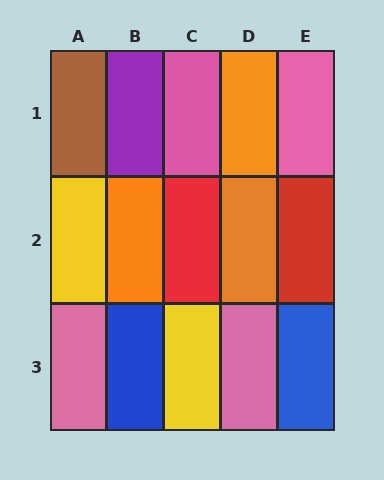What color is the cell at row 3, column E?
Blue.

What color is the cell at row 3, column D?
Pink.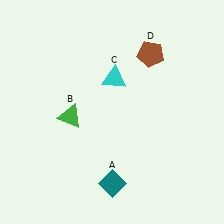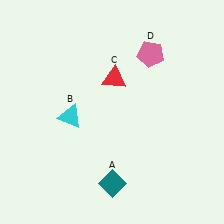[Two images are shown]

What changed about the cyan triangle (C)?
In Image 1, C is cyan. In Image 2, it changed to red.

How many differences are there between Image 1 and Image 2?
There are 3 differences between the two images.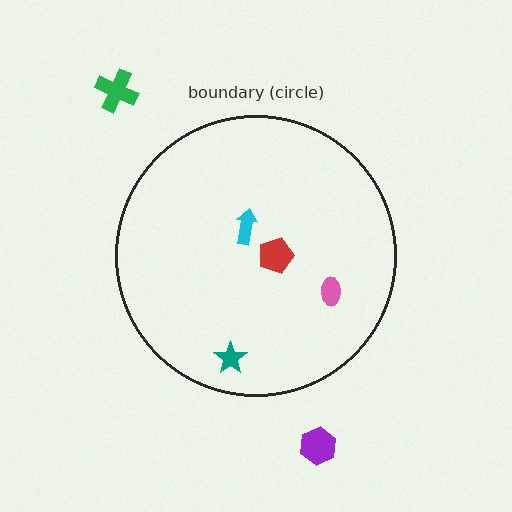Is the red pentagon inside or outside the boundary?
Inside.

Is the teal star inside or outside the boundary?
Inside.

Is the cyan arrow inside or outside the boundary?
Inside.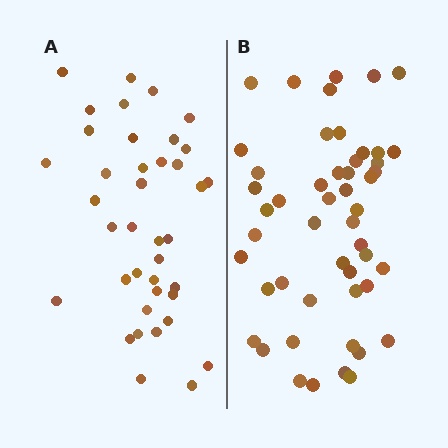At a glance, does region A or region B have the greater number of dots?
Region B (the right region) has more dots.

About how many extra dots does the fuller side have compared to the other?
Region B has roughly 12 or so more dots than region A.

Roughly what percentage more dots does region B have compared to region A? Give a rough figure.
About 30% more.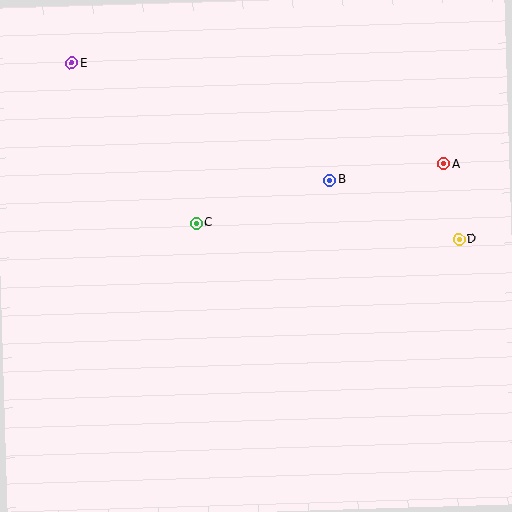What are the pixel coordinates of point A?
Point A is at (444, 164).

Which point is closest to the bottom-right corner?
Point D is closest to the bottom-right corner.